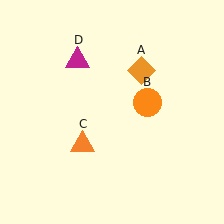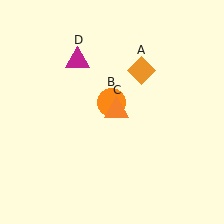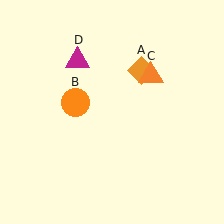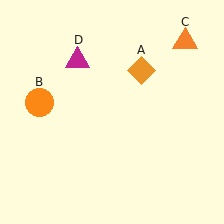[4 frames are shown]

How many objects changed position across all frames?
2 objects changed position: orange circle (object B), orange triangle (object C).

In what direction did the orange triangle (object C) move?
The orange triangle (object C) moved up and to the right.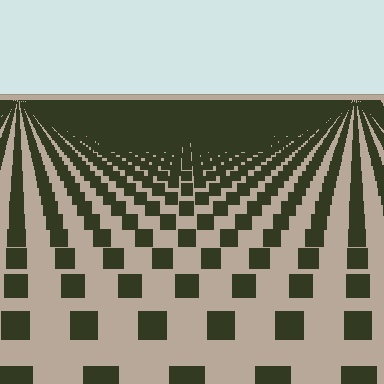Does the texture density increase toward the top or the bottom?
Density increases toward the top.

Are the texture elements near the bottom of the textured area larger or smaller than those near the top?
Larger. Near the bottom, elements are closer to the viewer and appear at a bigger on-screen size.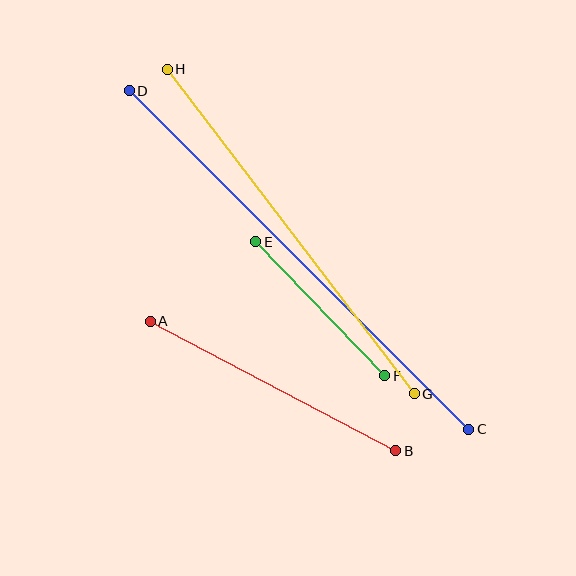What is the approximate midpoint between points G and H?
The midpoint is at approximately (291, 231) pixels.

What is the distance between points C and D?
The distance is approximately 480 pixels.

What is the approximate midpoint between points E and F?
The midpoint is at approximately (320, 309) pixels.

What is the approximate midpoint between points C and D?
The midpoint is at approximately (299, 260) pixels.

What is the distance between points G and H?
The distance is approximately 408 pixels.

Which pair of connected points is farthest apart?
Points C and D are farthest apart.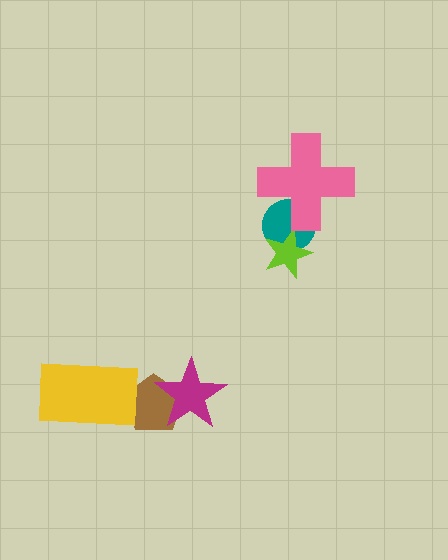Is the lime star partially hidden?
No, no other shape covers it.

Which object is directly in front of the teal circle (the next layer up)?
The lime star is directly in front of the teal circle.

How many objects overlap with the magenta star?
1 object overlaps with the magenta star.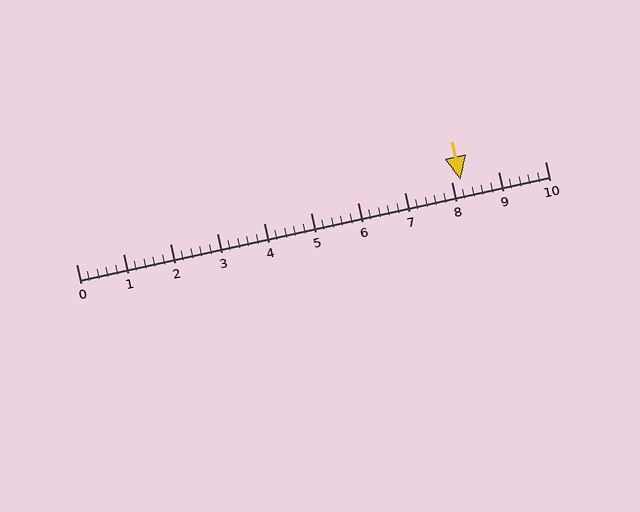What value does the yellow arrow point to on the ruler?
The yellow arrow points to approximately 8.2.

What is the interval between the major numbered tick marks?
The major tick marks are spaced 1 units apart.